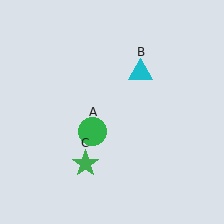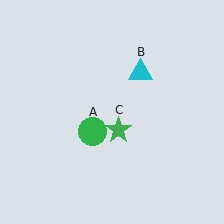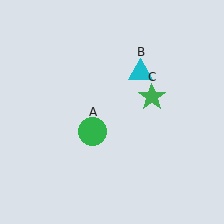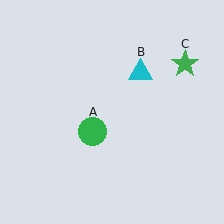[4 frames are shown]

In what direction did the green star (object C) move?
The green star (object C) moved up and to the right.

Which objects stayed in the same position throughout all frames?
Green circle (object A) and cyan triangle (object B) remained stationary.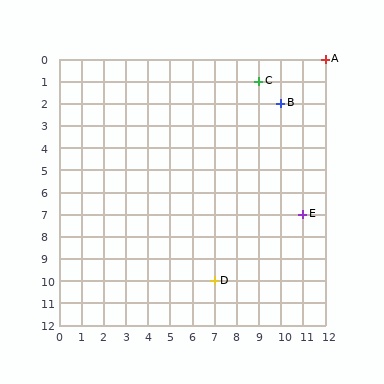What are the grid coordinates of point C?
Point C is at grid coordinates (9, 1).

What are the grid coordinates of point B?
Point B is at grid coordinates (10, 2).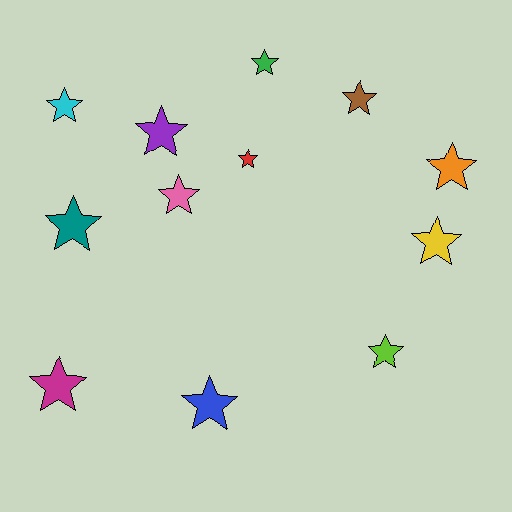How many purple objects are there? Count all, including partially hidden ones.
There is 1 purple object.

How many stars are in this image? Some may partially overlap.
There are 12 stars.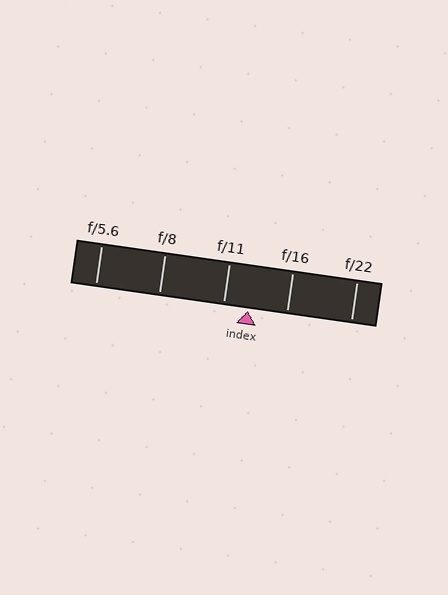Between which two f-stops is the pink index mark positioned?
The index mark is between f/11 and f/16.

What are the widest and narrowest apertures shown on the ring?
The widest aperture shown is f/5.6 and the narrowest is f/22.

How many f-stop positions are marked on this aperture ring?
There are 5 f-stop positions marked.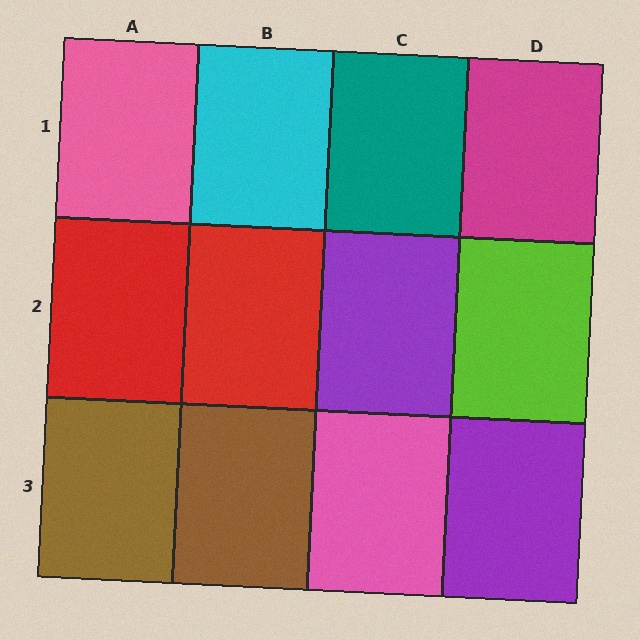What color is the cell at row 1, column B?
Cyan.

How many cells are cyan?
1 cell is cyan.